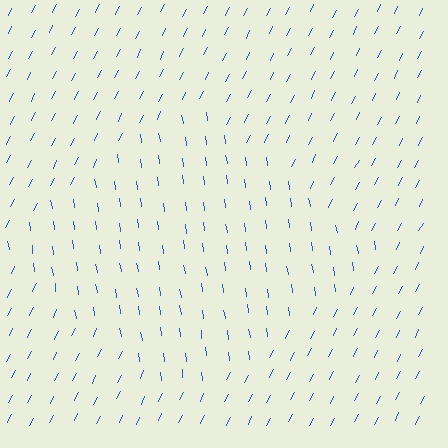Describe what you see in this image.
The image is filled with small blue line segments. A diamond region in the image has lines oriented differently from the surrounding lines, creating a visible texture boundary.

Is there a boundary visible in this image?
Yes, there is a texture boundary formed by a change in line orientation.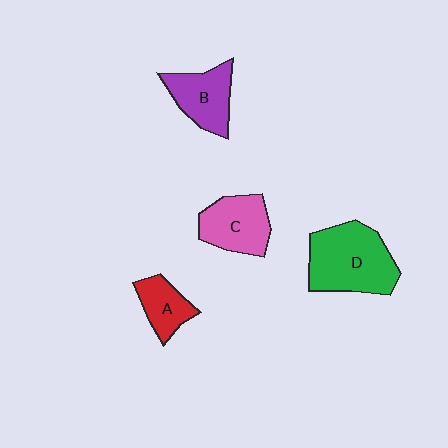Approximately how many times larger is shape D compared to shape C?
Approximately 1.5 times.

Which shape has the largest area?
Shape D (green).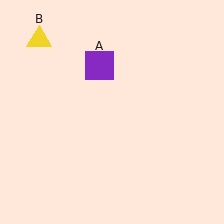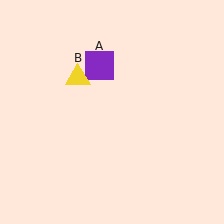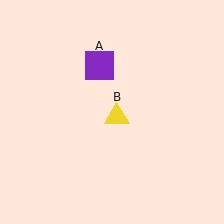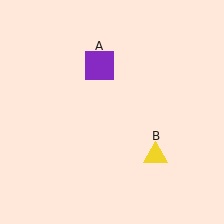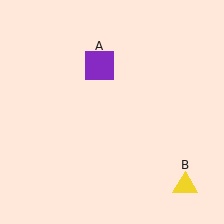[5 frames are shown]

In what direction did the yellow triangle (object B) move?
The yellow triangle (object B) moved down and to the right.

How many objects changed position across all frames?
1 object changed position: yellow triangle (object B).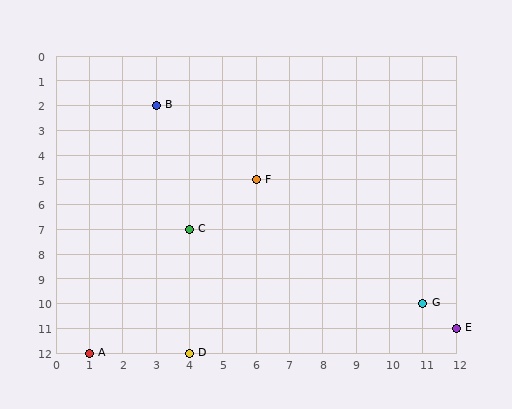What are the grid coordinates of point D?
Point D is at grid coordinates (4, 12).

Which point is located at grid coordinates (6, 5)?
Point F is at (6, 5).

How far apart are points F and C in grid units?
Points F and C are 2 columns and 2 rows apart (about 2.8 grid units diagonally).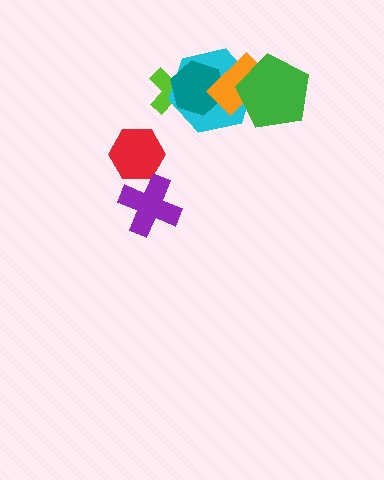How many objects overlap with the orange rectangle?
3 objects overlap with the orange rectangle.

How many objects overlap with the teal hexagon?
3 objects overlap with the teal hexagon.